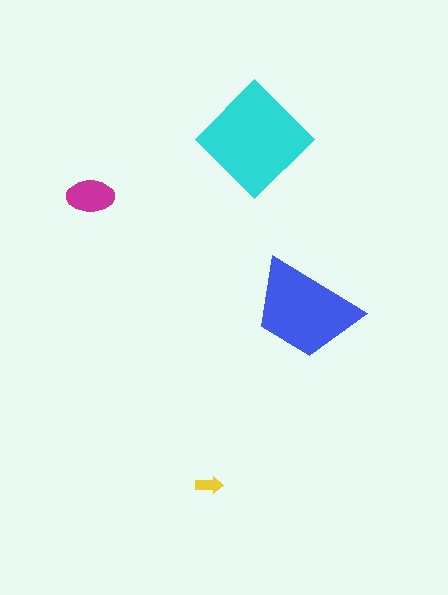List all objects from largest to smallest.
The cyan diamond, the blue trapezoid, the magenta ellipse, the yellow arrow.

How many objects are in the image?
There are 4 objects in the image.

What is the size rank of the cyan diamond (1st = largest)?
1st.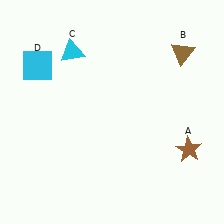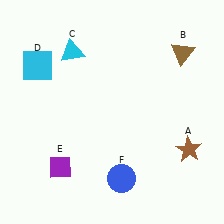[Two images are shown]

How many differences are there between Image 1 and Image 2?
There are 2 differences between the two images.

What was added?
A purple diamond (E), a blue circle (F) were added in Image 2.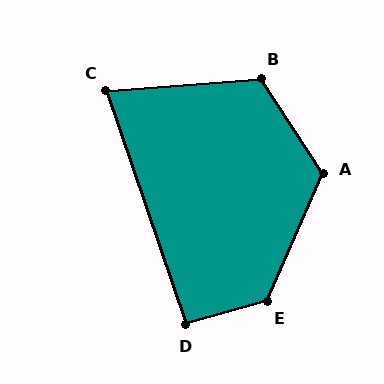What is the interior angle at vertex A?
Approximately 123 degrees (obtuse).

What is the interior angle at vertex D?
Approximately 93 degrees (approximately right).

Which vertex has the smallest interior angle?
C, at approximately 75 degrees.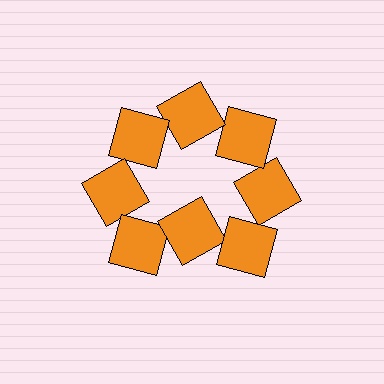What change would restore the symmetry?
The symmetry would be restored by moving it outward, back onto the ring so that all 8 squares sit at equal angles and equal distance from the center.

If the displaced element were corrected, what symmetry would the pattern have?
It would have 8-fold rotational symmetry — the pattern would map onto itself every 45 degrees.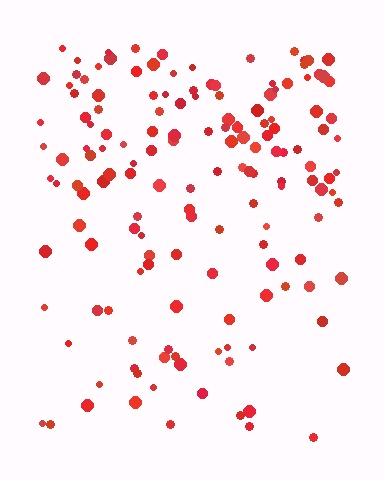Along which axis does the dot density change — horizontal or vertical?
Vertical.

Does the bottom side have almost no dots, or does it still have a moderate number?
Still a moderate number, just noticeably fewer than the top.